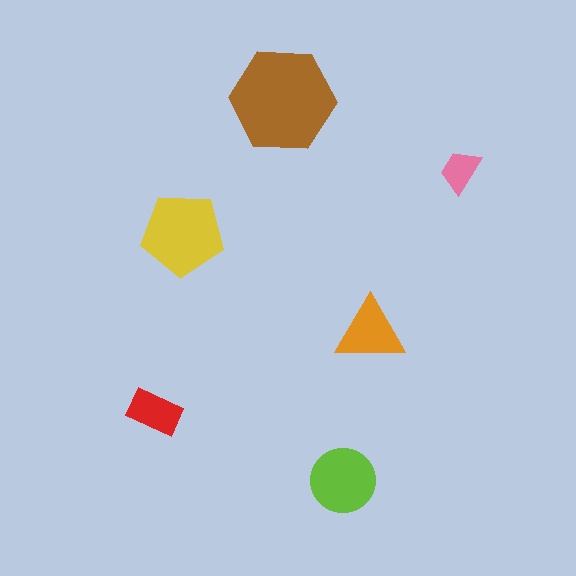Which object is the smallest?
The pink trapezoid.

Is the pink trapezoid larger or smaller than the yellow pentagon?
Smaller.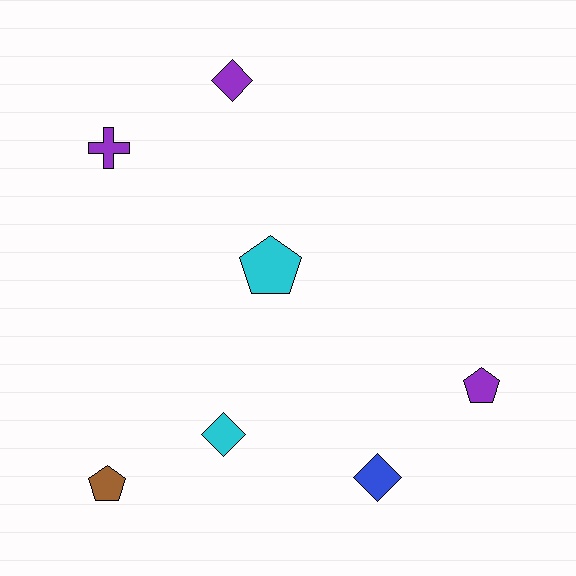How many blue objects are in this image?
There is 1 blue object.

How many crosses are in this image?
There is 1 cross.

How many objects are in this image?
There are 7 objects.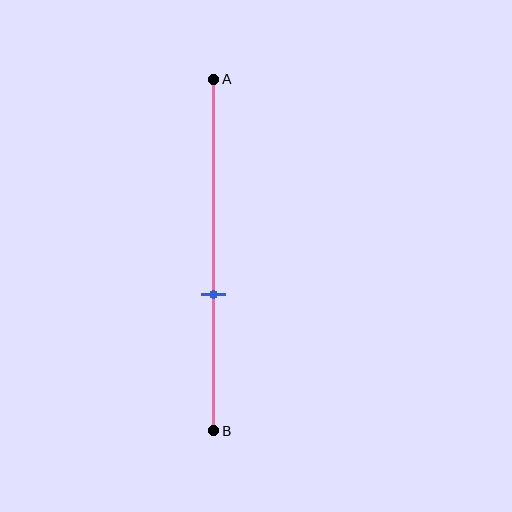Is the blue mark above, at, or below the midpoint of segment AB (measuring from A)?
The blue mark is below the midpoint of segment AB.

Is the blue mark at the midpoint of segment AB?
No, the mark is at about 60% from A, not at the 50% midpoint.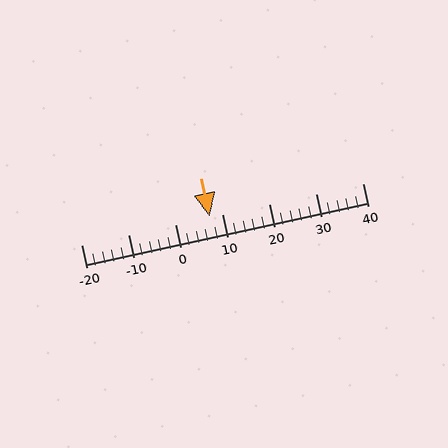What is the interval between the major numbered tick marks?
The major tick marks are spaced 10 units apart.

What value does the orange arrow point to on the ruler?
The orange arrow points to approximately 7.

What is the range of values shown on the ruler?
The ruler shows values from -20 to 40.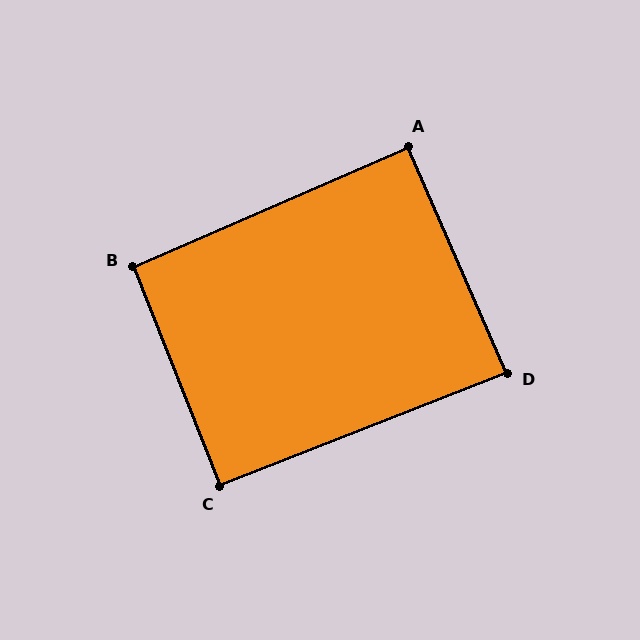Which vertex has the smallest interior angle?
D, at approximately 88 degrees.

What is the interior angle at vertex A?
Approximately 90 degrees (approximately right).